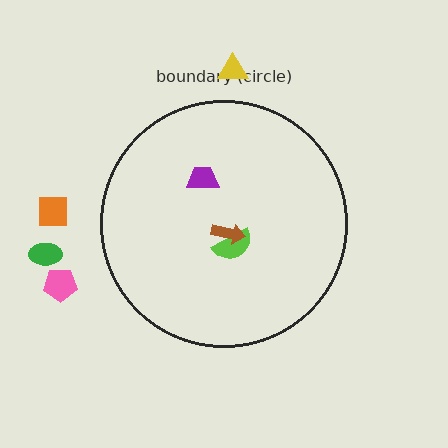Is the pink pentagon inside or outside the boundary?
Outside.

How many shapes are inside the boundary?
3 inside, 4 outside.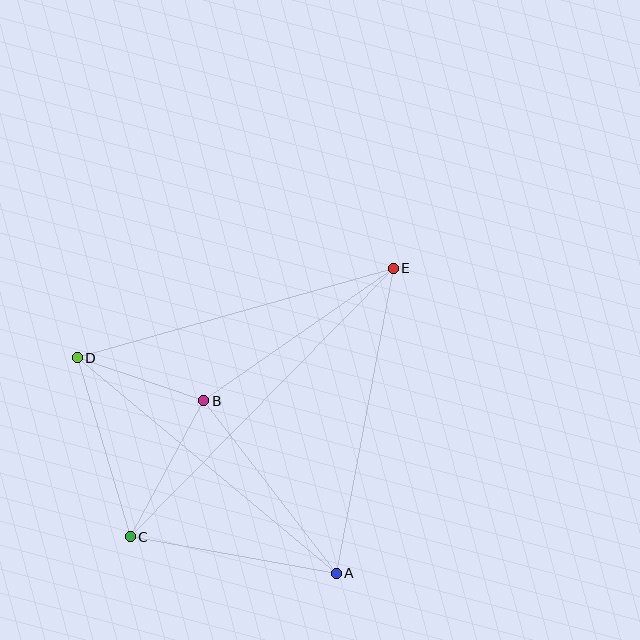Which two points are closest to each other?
Points B and D are closest to each other.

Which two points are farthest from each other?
Points C and E are farthest from each other.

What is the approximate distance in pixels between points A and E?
The distance between A and E is approximately 310 pixels.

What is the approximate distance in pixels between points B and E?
The distance between B and E is approximately 232 pixels.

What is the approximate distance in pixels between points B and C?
The distance between B and C is approximately 154 pixels.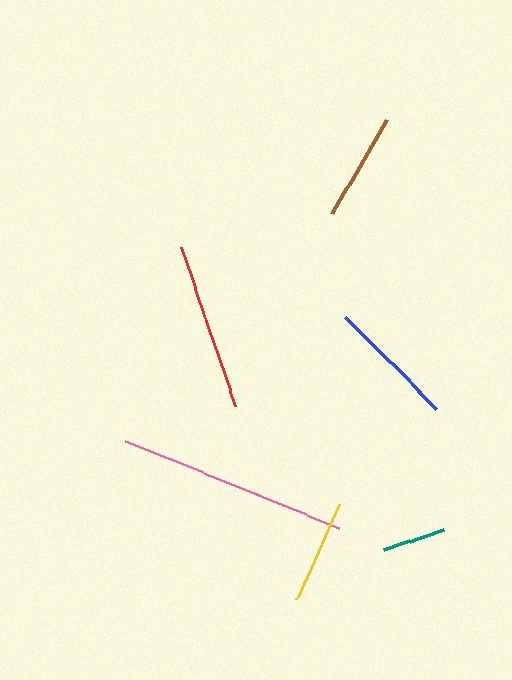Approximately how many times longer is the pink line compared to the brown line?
The pink line is approximately 2.1 times the length of the brown line.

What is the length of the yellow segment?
The yellow segment is approximately 104 pixels long.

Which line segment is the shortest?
The teal line is the shortest at approximately 64 pixels.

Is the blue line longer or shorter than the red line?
The red line is longer than the blue line.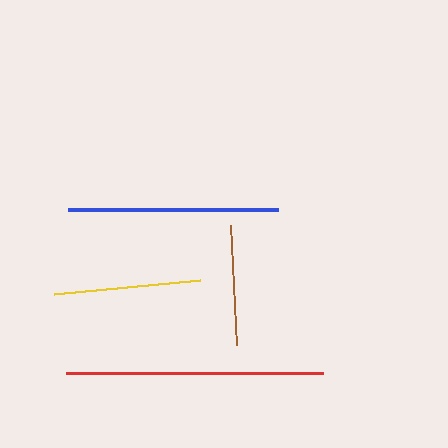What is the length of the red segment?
The red segment is approximately 257 pixels long.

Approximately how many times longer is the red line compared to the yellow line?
The red line is approximately 1.8 times the length of the yellow line.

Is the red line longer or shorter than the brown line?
The red line is longer than the brown line.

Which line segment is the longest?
The red line is the longest at approximately 257 pixels.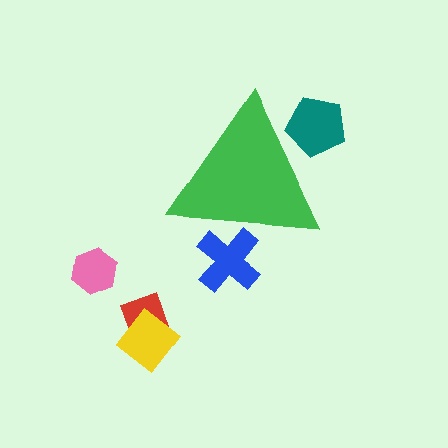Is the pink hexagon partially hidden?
No, the pink hexagon is fully visible.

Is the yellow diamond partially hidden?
No, the yellow diamond is fully visible.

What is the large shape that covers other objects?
A green triangle.